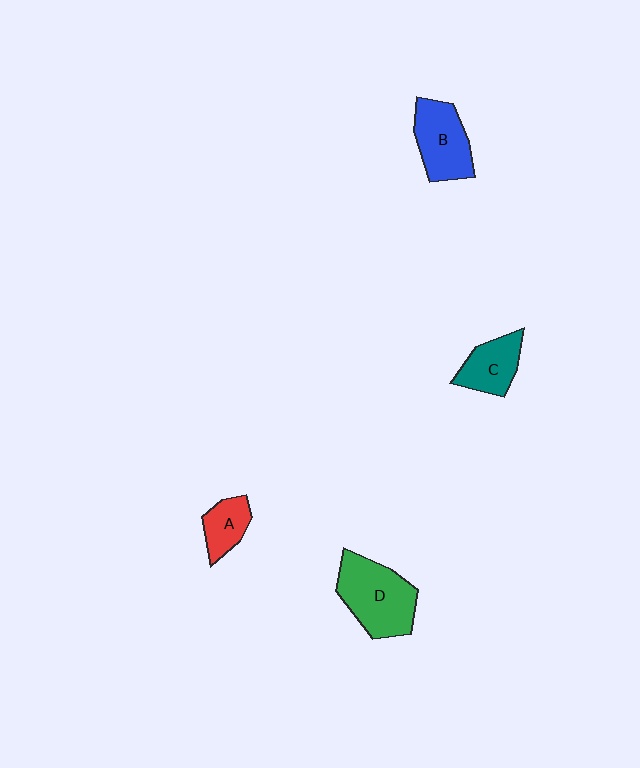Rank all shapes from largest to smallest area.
From largest to smallest: D (green), B (blue), C (teal), A (red).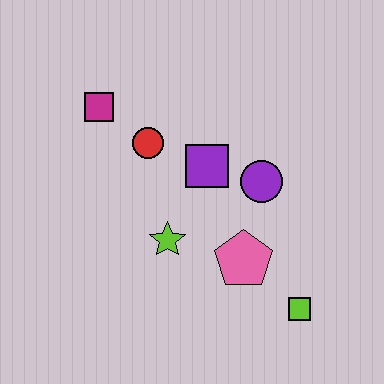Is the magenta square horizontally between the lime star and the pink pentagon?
No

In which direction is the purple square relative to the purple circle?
The purple square is to the left of the purple circle.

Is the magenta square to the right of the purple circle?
No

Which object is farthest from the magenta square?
The lime square is farthest from the magenta square.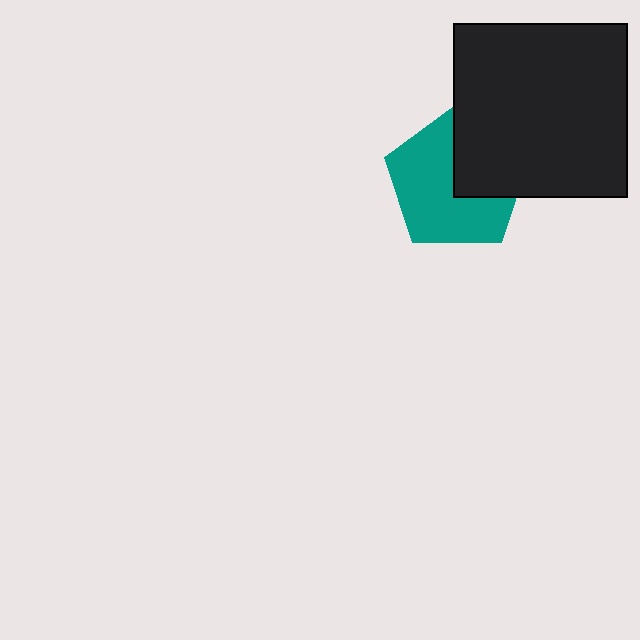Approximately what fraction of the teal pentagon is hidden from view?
Roughly 35% of the teal pentagon is hidden behind the black square.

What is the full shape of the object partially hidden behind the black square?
The partially hidden object is a teal pentagon.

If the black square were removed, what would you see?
You would see the complete teal pentagon.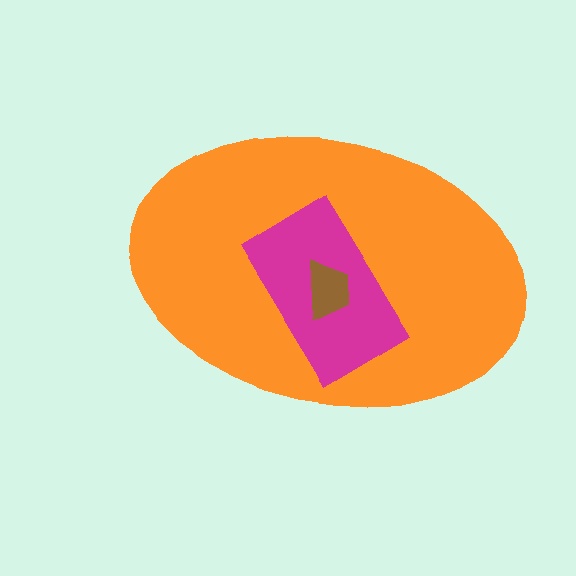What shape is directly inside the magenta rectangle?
The brown trapezoid.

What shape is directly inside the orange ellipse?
The magenta rectangle.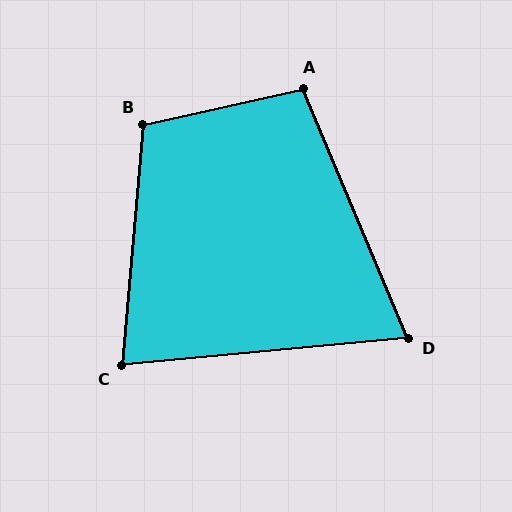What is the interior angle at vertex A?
Approximately 100 degrees (obtuse).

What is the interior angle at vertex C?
Approximately 80 degrees (acute).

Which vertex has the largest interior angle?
B, at approximately 108 degrees.